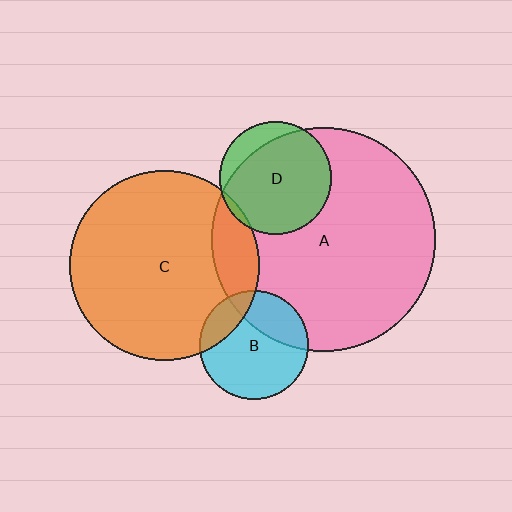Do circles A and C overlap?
Yes.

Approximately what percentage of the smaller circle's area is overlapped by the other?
Approximately 15%.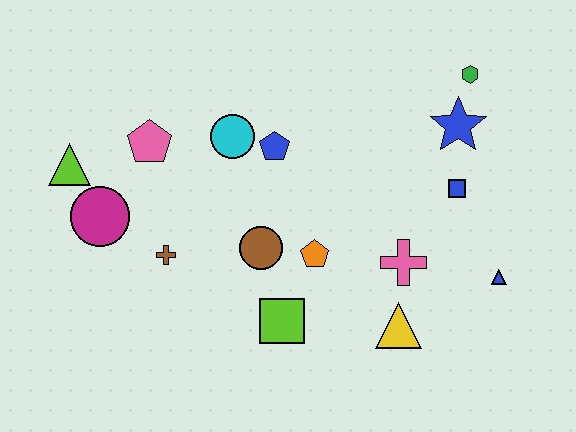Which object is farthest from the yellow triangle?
The lime triangle is farthest from the yellow triangle.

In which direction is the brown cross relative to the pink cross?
The brown cross is to the left of the pink cross.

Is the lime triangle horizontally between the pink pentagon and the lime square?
No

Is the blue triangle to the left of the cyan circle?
No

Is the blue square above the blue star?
No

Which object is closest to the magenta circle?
The lime triangle is closest to the magenta circle.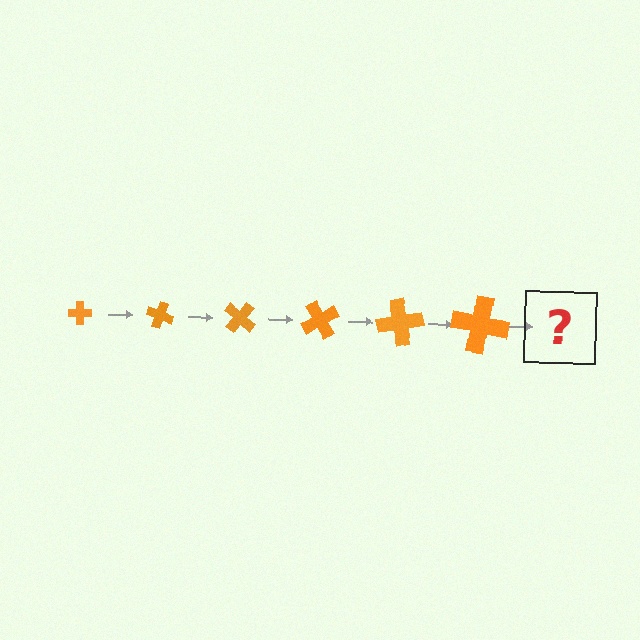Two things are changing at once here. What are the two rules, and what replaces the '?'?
The two rules are that the cross grows larger each step and it rotates 20 degrees each step. The '?' should be a cross, larger than the previous one and rotated 120 degrees from the start.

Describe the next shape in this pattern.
It should be a cross, larger than the previous one and rotated 120 degrees from the start.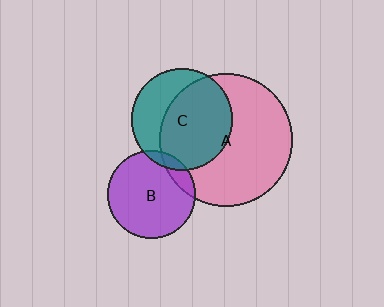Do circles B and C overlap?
Yes.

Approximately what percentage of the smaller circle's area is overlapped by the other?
Approximately 5%.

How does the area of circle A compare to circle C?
Approximately 1.7 times.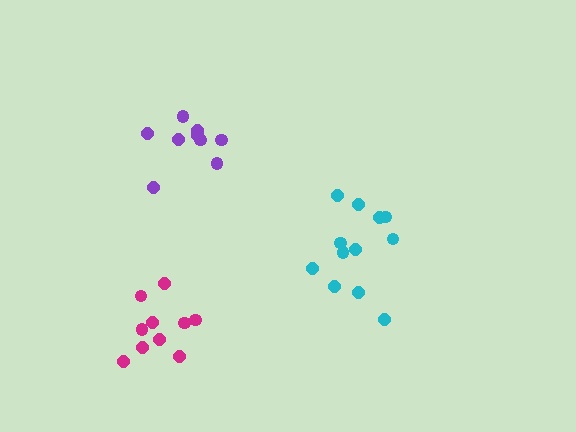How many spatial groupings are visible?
There are 3 spatial groupings.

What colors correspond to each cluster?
The clusters are colored: cyan, purple, magenta.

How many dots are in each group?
Group 1: 12 dots, Group 2: 9 dots, Group 3: 10 dots (31 total).